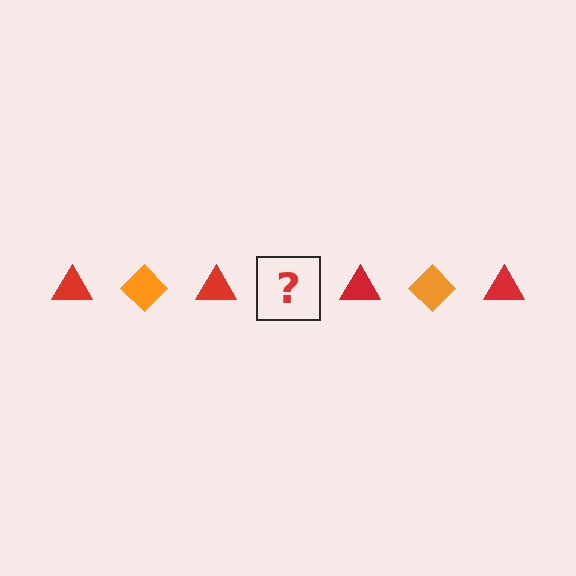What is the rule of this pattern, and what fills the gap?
The rule is that the pattern alternates between red triangle and orange diamond. The gap should be filled with an orange diamond.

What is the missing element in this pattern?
The missing element is an orange diamond.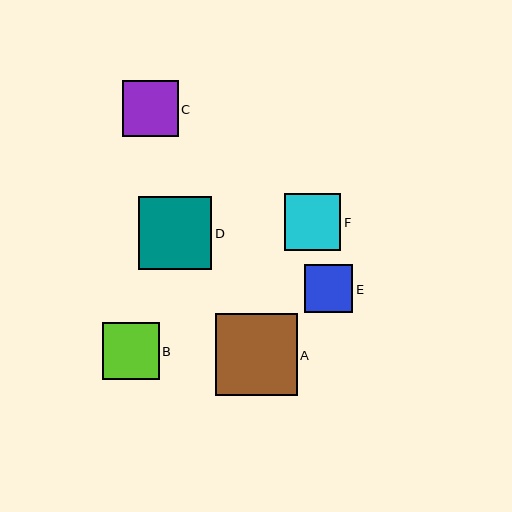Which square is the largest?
Square A is the largest with a size of approximately 82 pixels.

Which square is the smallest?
Square E is the smallest with a size of approximately 48 pixels.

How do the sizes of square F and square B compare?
Square F and square B are approximately the same size.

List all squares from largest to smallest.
From largest to smallest: A, D, F, B, C, E.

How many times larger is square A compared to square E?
Square A is approximately 1.7 times the size of square E.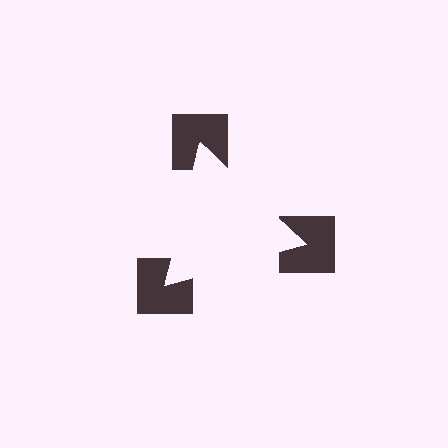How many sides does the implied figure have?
3 sides.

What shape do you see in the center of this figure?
An illusory triangle — its edges are inferred from the aligned wedge cuts in the notched squares, not physically drawn.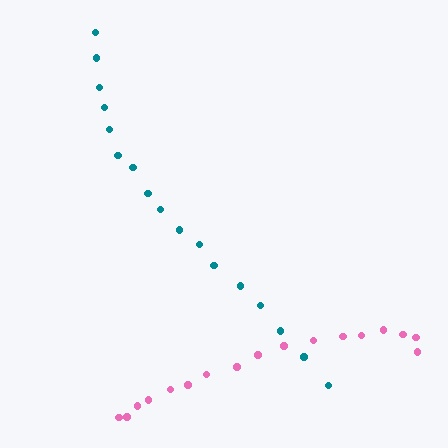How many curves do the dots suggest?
There are 2 distinct paths.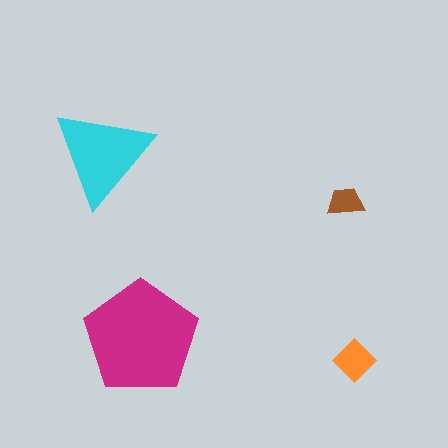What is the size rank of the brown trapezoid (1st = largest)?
4th.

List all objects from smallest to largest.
The brown trapezoid, the orange diamond, the cyan triangle, the magenta pentagon.